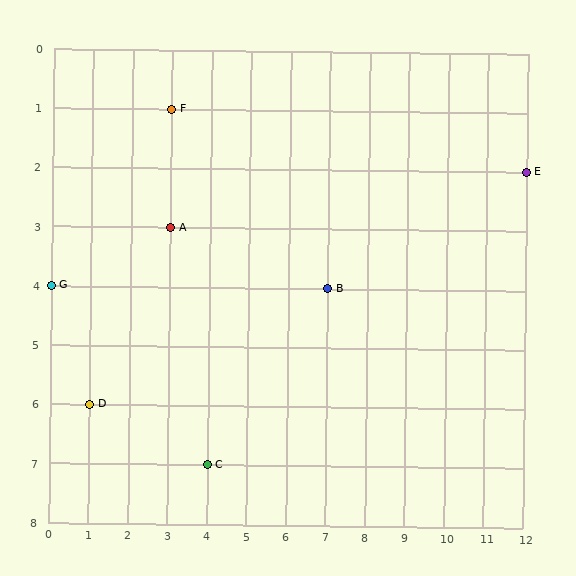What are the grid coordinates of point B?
Point B is at grid coordinates (7, 4).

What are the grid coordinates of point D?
Point D is at grid coordinates (1, 6).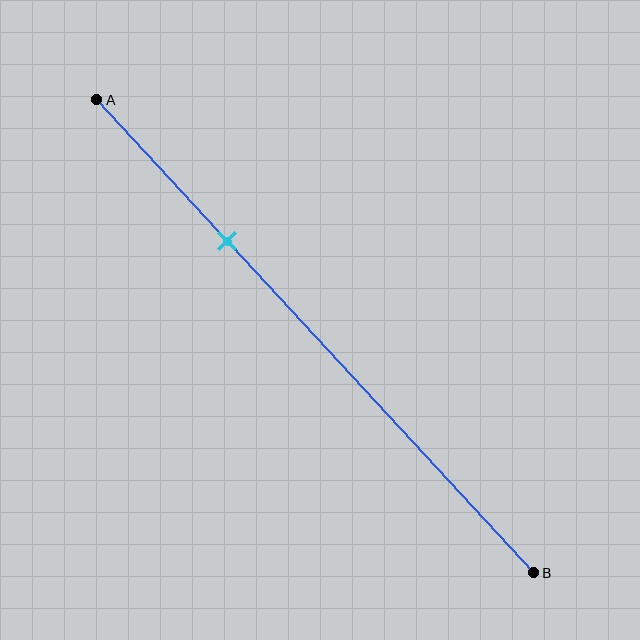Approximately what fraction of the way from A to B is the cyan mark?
The cyan mark is approximately 30% of the way from A to B.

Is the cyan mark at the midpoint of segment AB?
No, the mark is at about 30% from A, not at the 50% midpoint.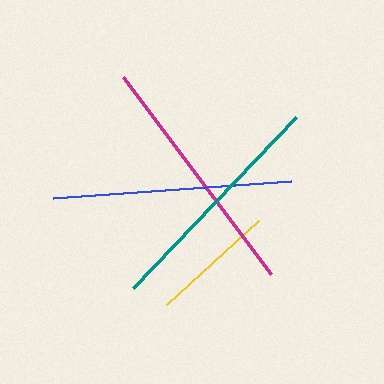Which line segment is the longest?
The magenta line is the longest at approximately 246 pixels.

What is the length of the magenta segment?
The magenta segment is approximately 246 pixels long.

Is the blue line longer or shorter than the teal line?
The blue line is longer than the teal line.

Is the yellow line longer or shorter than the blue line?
The blue line is longer than the yellow line.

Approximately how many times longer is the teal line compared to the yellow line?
The teal line is approximately 1.9 times the length of the yellow line.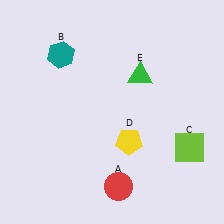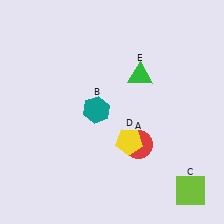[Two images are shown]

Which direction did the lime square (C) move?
The lime square (C) moved down.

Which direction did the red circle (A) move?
The red circle (A) moved up.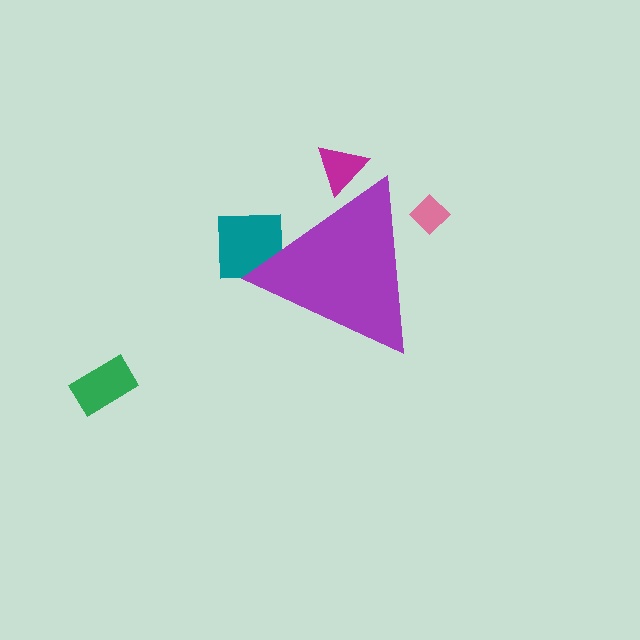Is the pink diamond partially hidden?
Yes, the pink diamond is partially hidden behind the purple triangle.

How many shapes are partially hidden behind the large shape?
3 shapes are partially hidden.